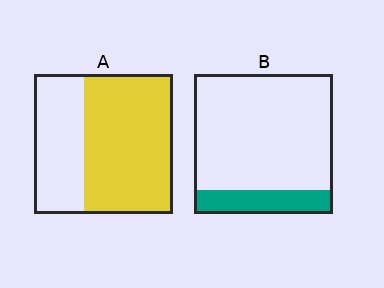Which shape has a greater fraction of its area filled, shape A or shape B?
Shape A.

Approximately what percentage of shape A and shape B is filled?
A is approximately 65% and B is approximately 15%.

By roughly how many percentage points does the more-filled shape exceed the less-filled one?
By roughly 45 percentage points (A over B).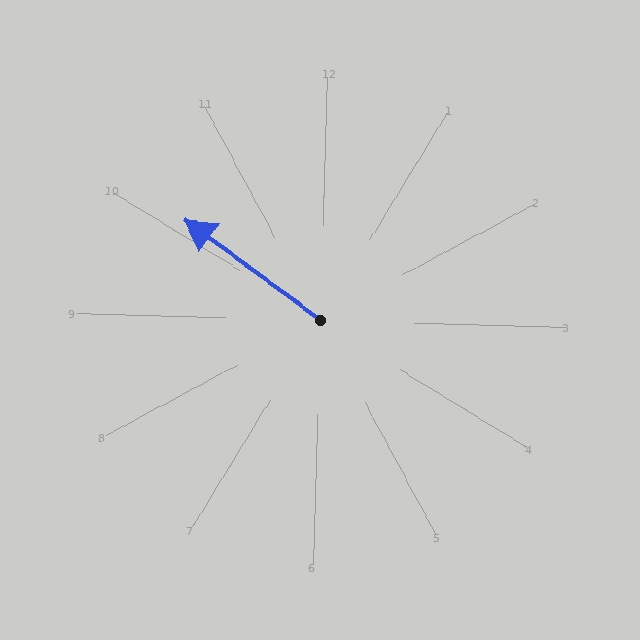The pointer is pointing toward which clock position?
Roughly 10 o'clock.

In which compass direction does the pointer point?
Northwest.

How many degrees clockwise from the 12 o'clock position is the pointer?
Approximately 305 degrees.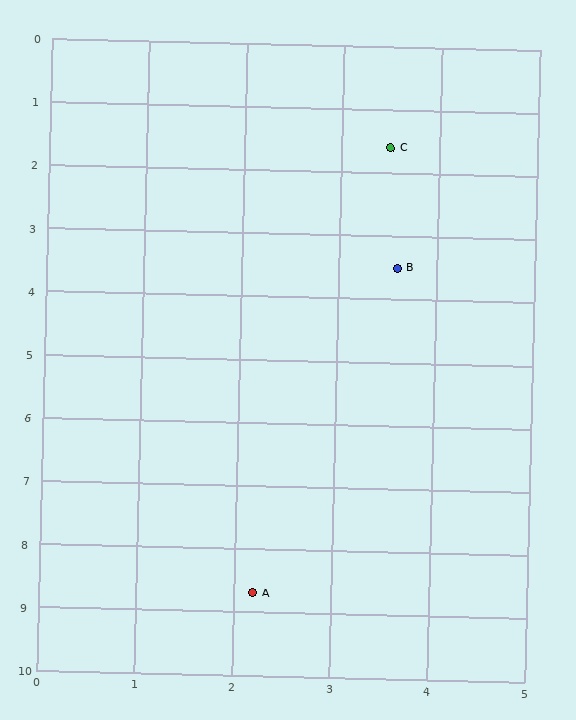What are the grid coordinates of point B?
Point B is at approximately (3.6, 3.5).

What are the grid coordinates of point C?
Point C is at approximately (3.5, 1.6).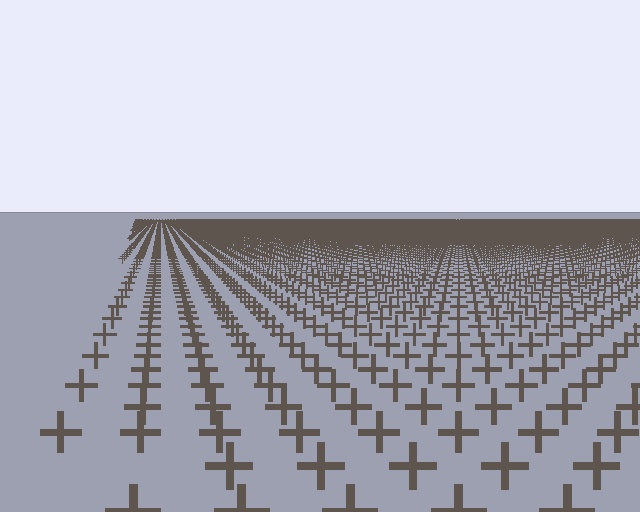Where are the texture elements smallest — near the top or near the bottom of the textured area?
Near the top.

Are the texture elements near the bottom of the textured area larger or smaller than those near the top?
Larger. Near the bottom, elements are closer to the viewer and appear at a bigger on-screen size.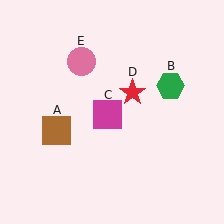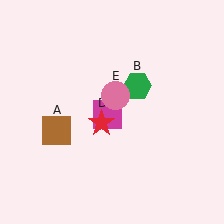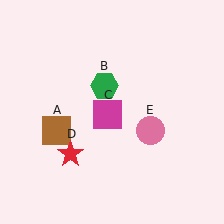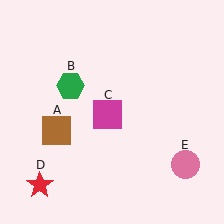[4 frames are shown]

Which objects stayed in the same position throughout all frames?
Brown square (object A) and magenta square (object C) remained stationary.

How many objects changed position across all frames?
3 objects changed position: green hexagon (object B), red star (object D), pink circle (object E).